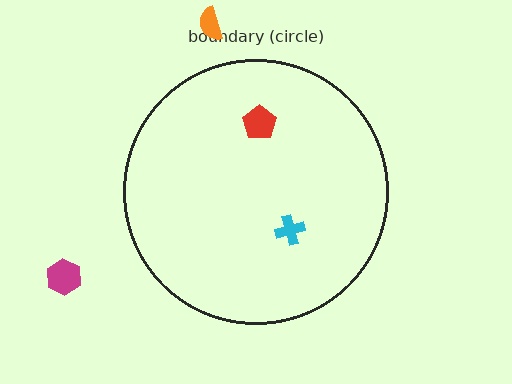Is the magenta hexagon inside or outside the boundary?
Outside.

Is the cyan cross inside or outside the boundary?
Inside.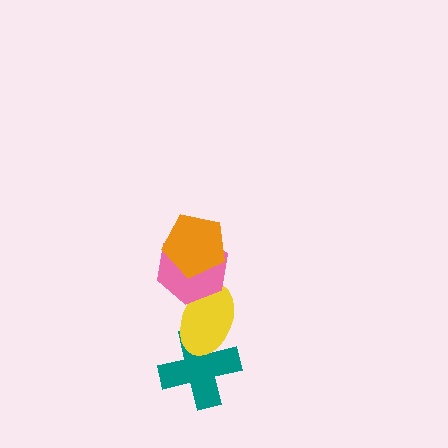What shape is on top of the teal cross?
The yellow ellipse is on top of the teal cross.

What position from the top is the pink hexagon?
The pink hexagon is 2nd from the top.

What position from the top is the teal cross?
The teal cross is 4th from the top.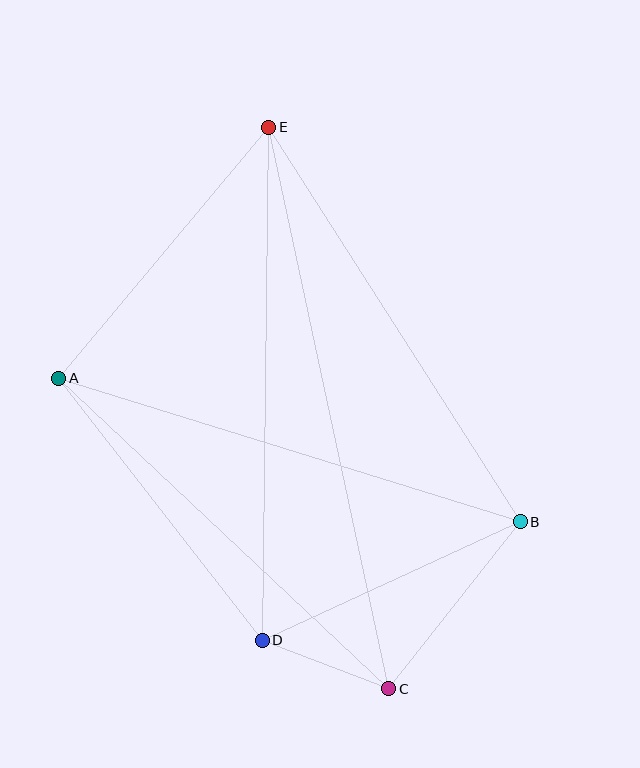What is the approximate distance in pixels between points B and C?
The distance between B and C is approximately 213 pixels.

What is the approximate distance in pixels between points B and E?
The distance between B and E is approximately 467 pixels.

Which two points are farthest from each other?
Points C and E are farthest from each other.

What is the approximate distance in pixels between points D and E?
The distance between D and E is approximately 513 pixels.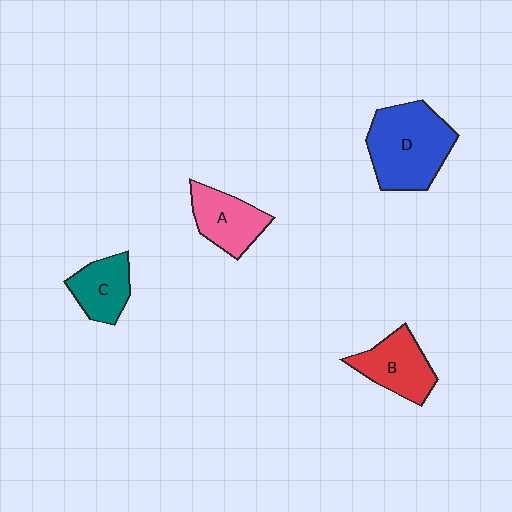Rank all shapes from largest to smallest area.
From largest to smallest: D (blue), B (red), A (pink), C (teal).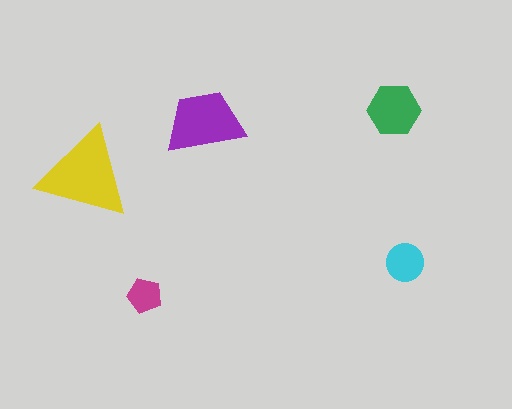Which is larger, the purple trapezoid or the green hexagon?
The purple trapezoid.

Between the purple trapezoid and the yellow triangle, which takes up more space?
The yellow triangle.